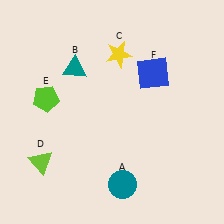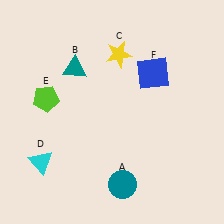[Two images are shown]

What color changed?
The triangle (D) changed from lime in Image 1 to cyan in Image 2.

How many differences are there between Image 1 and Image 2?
There is 1 difference between the two images.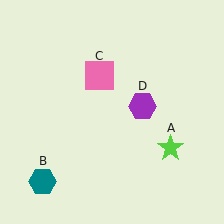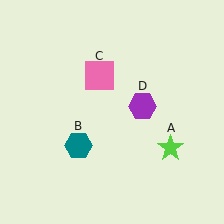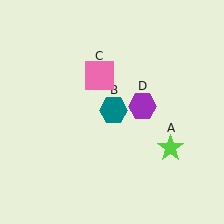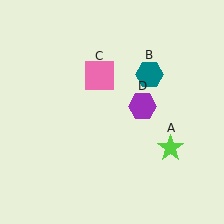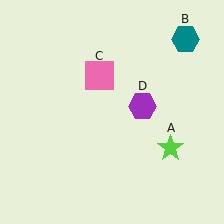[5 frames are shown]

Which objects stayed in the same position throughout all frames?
Lime star (object A) and pink square (object C) and purple hexagon (object D) remained stationary.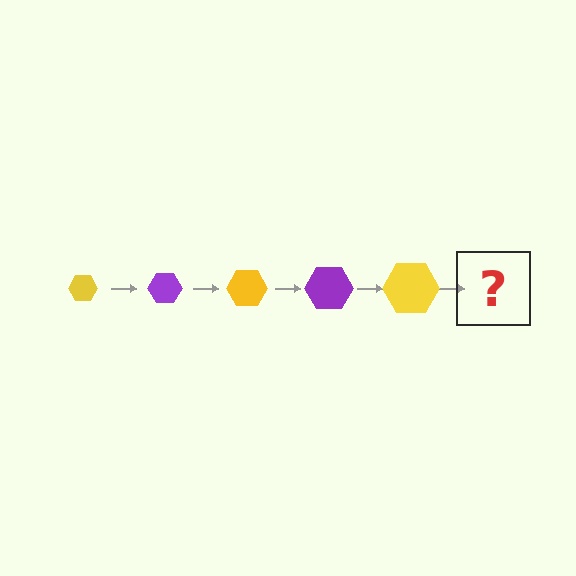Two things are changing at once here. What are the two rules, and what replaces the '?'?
The two rules are that the hexagon grows larger each step and the color cycles through yellow and purple. The '?' should be a purple hexagon, larger than the previous one.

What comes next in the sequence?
The next element should be a purple hexagon, larger than the previous one.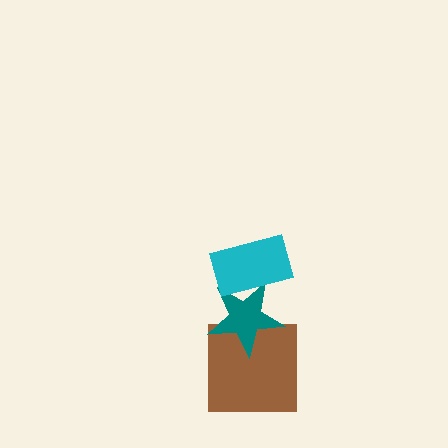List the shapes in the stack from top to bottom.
From top to bottom: the cyan rectangle, the teal star, the brown square.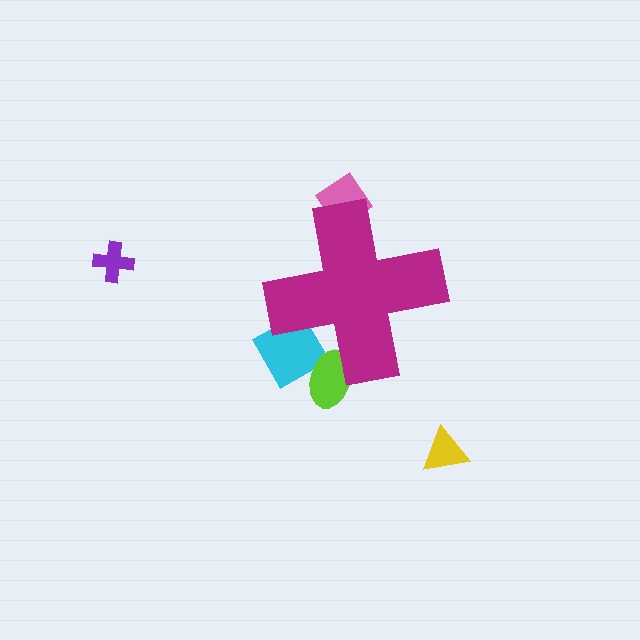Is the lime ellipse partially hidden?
Yes, the lime ellipse is partially hidden behind the magenta cross.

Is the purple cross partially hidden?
No, the purple cross is fully visible.